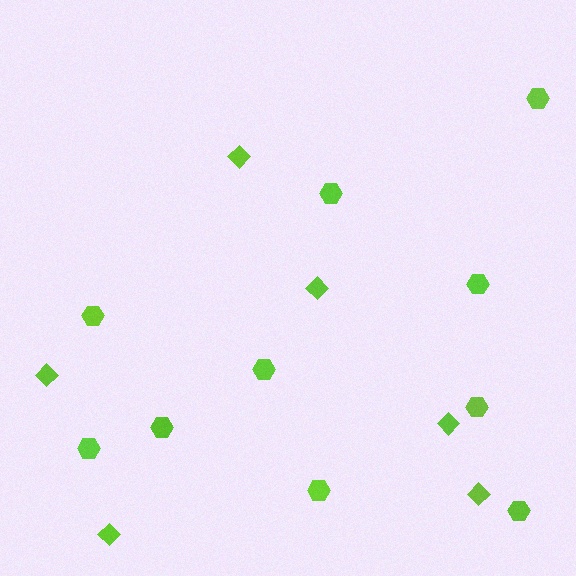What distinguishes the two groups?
There are 2 groups: one group of diamonds (6) and one group of hexagons (10).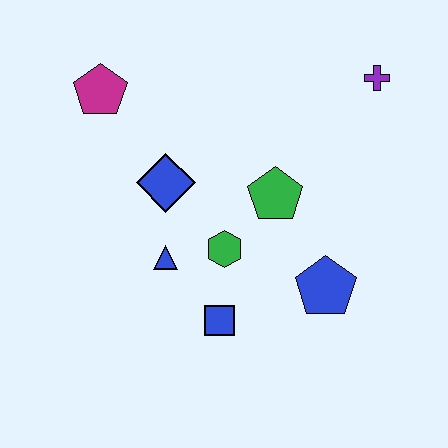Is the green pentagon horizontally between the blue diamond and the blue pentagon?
Yes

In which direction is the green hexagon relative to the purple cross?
The green hexagon is below the purple cross.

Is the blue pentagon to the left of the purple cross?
Yes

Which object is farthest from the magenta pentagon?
The blue pentagon is farthest from the magenta pentagon.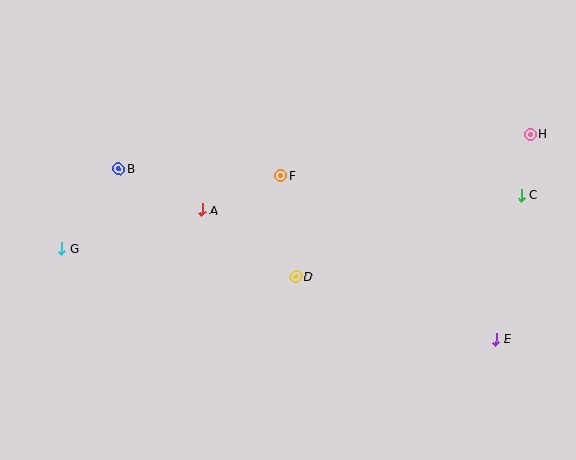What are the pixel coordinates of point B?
Point B is at (118, 169).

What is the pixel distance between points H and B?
The distance between H and B is 414 pixels.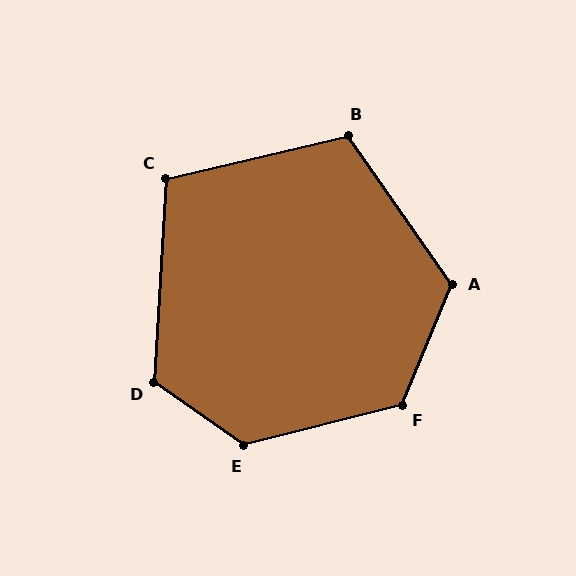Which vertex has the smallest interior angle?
C, at approximately 107 degrees.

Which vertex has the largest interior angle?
E, at approximately 130 degrees.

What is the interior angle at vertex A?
Approximately 123 degrees (obtuse).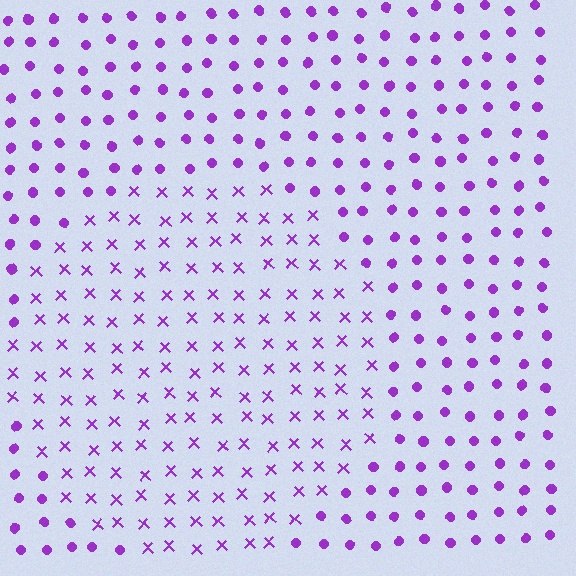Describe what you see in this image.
The image is filled with small purple elements arranged in a uniform grid. A circle-shaped region contains X marks, while the surrounding area contains circles. The boundary is defined purely by the change in element shape.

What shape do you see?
I see a circle.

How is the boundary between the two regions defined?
The boundary is defined by a change in element shape: X marks inside vs. circles outside. All elements share the same color and spacing.